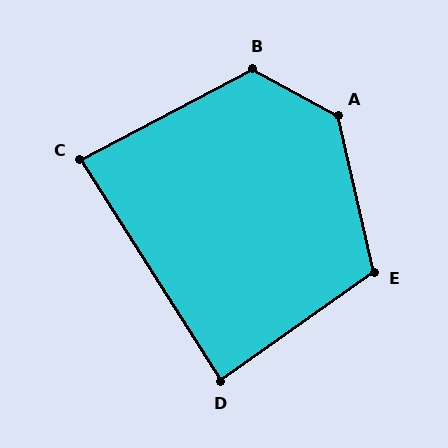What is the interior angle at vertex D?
Approximately 87 degrees (approximately right).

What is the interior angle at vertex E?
Approximately 113 degrees (obtuse).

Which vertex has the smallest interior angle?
C, at approximately 85 degrees.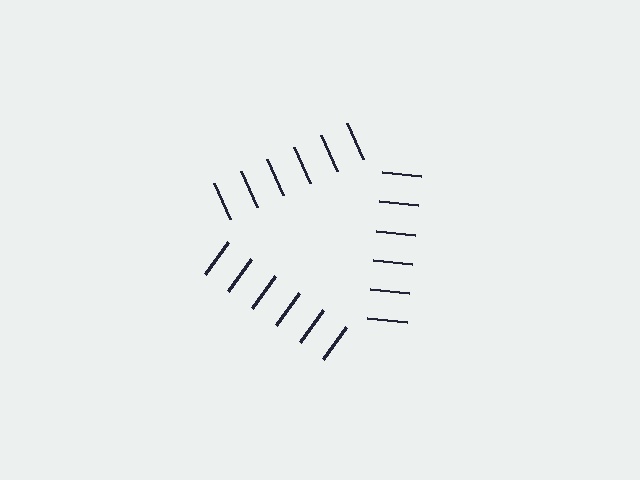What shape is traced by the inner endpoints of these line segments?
An illusory triangle — the line segments terminate on its edges but no continuous stroke is drawn.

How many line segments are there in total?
18 — 6 along each of the 3 edges.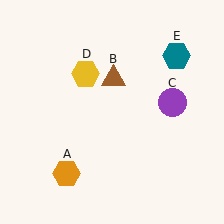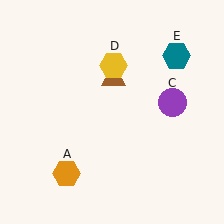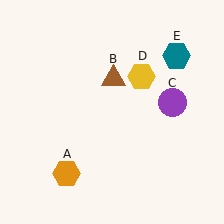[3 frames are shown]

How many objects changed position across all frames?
1 object changed position: yellow hexagon (object D).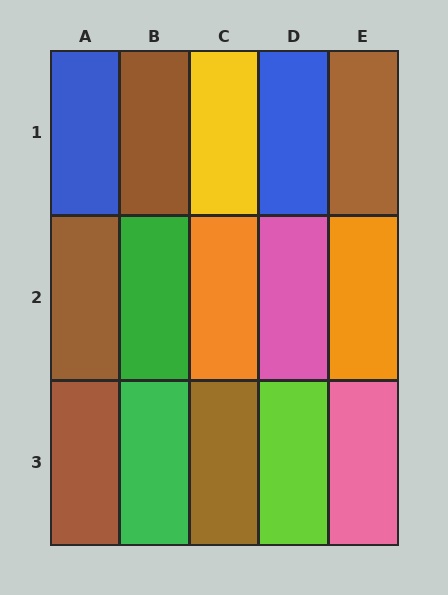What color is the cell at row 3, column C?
Brown.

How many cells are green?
2 cells are green.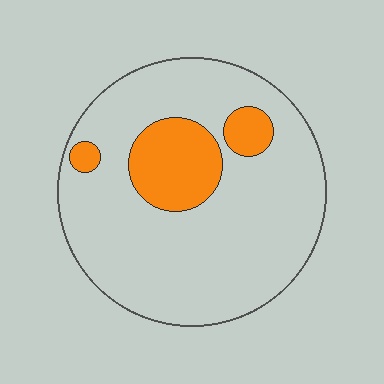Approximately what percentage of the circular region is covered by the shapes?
Approximately 15%.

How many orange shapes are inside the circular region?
3.